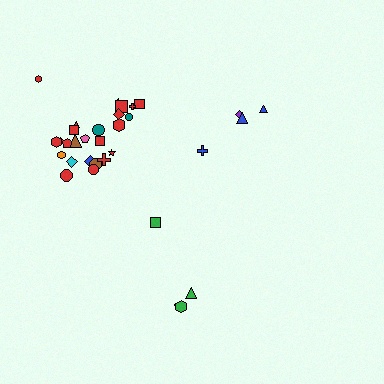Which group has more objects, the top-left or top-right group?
The top-left group.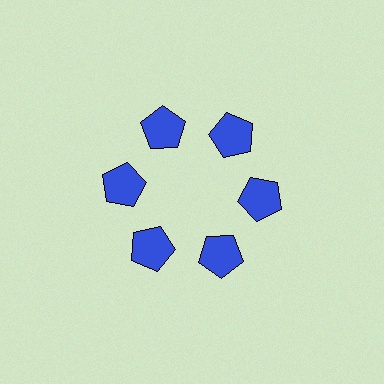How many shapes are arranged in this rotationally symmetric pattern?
There are 6 shapes, arranged in 6 groups of 1.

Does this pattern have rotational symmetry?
Yes, this pattern has 6-fold rotational symmetry. It looks the same after rotating 60 degrees around the center.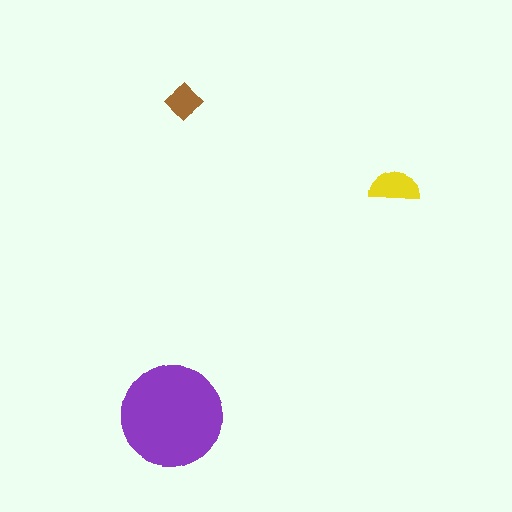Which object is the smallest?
The brown diamond.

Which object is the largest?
The purple circle.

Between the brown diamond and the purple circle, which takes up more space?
The purple circle.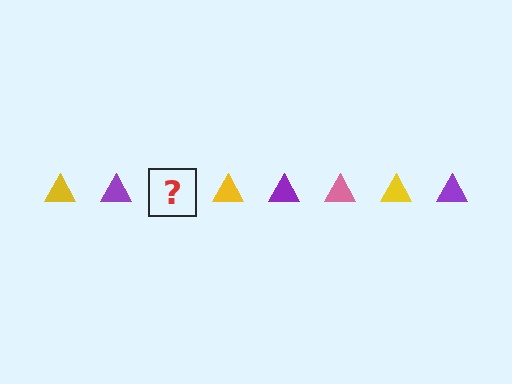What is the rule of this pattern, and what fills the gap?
The rule is that the pattern cycles through yellow, purple, pink triangles. The gap should be filled with a pink triangle.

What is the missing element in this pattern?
The missing element is a pink triangle.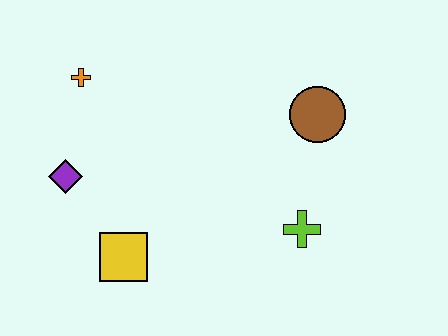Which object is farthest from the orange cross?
The lime cross is farthest from the orange cross.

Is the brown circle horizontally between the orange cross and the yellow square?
No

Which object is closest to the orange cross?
The purple diamond is closest to the orange cross.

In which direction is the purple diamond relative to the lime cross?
The purple diamond is to the left of the lime cross.